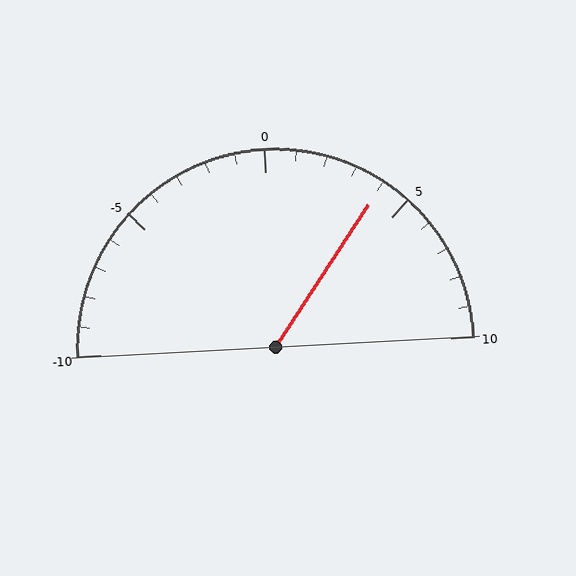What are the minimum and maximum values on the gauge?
The gauge ranges from -10 to 10.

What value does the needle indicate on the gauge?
The needle indicates approximately 4.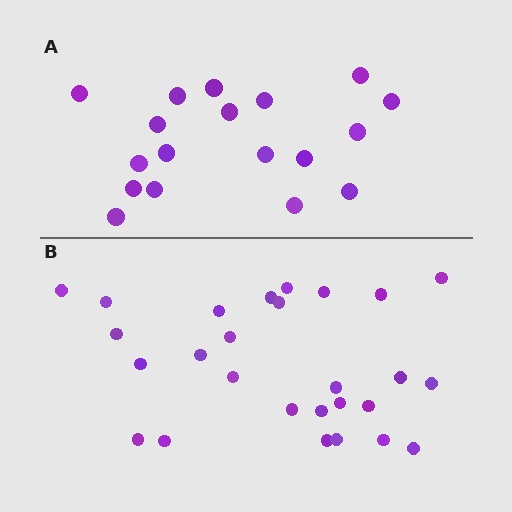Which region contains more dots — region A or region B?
Region B (the bottom region) has more dots.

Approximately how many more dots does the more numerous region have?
Region B has roughly 8 or so more dots than region A.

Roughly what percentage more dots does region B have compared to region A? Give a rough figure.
About 50% more.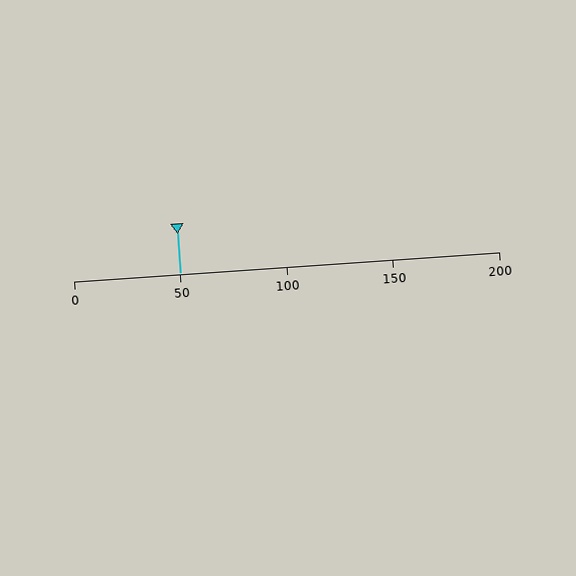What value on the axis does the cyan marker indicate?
The marker indicates approximately 50.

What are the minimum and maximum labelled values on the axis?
The axis runs from 0 to 200.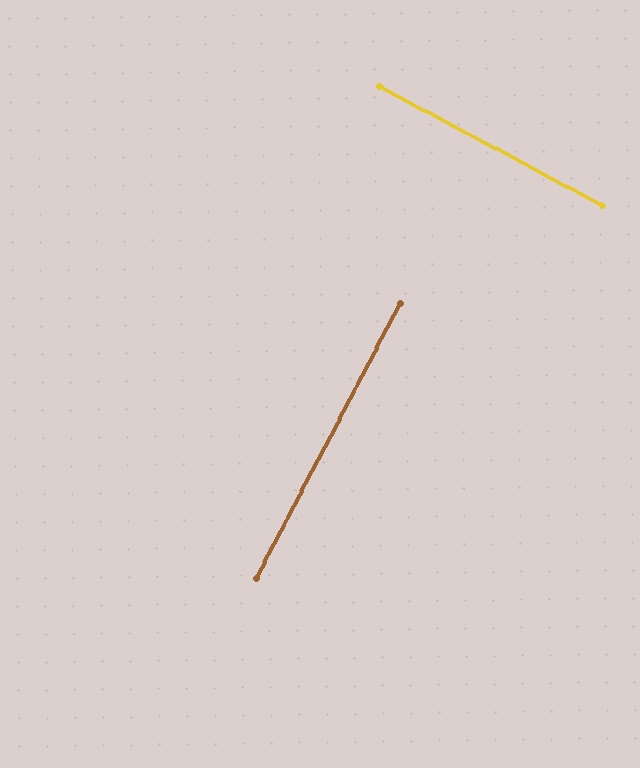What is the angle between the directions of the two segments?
Approximately 89 degrees.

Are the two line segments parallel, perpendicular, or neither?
Perpendicular — they meet at approximately 89°.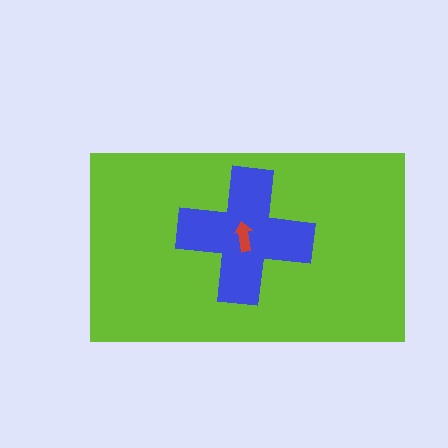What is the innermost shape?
The red arrow.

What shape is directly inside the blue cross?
The red arrow.